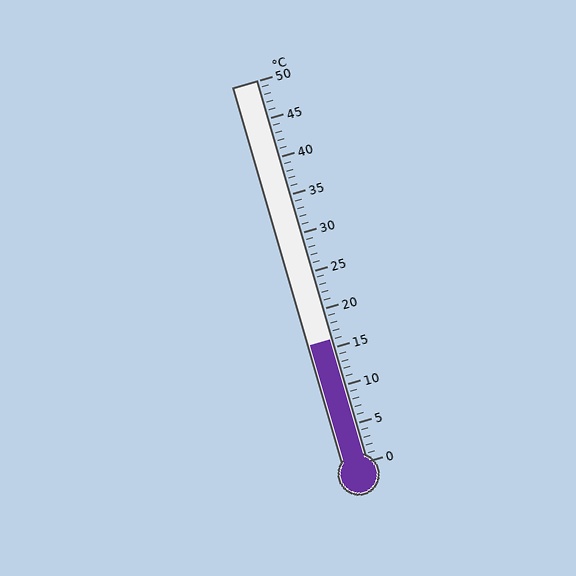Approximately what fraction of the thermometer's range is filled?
The thermometer is filled to approximately 30% of its range.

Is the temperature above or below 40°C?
The temperature is below 40°C.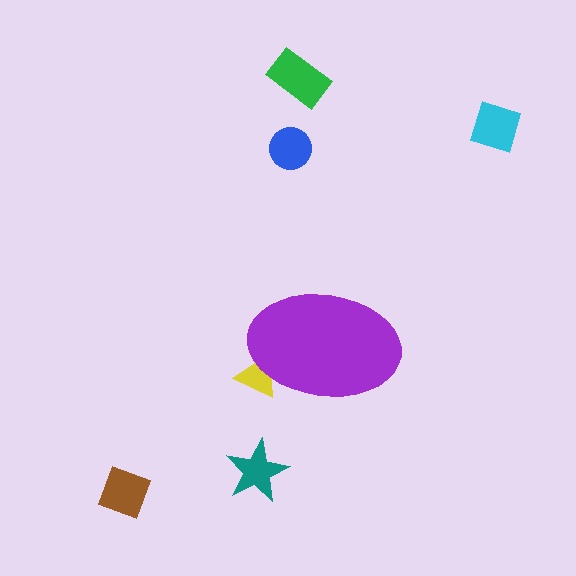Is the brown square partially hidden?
No, the brown square is fully visible.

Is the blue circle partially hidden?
No, the blue circle is fully visible.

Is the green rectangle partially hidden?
No, the green rectangle is fully visible.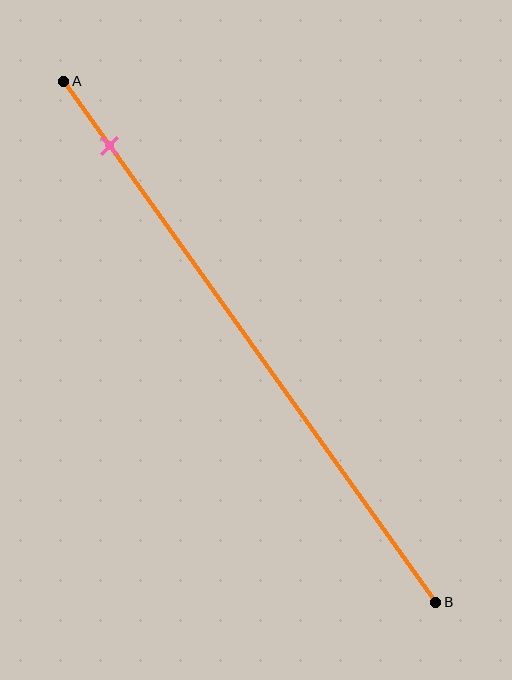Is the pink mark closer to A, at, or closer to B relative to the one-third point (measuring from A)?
The pink mark is closer to point A than the one-third point of segment AB.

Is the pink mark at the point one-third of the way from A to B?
No, the mark is at about 10% from A, not at the 33% one-third point.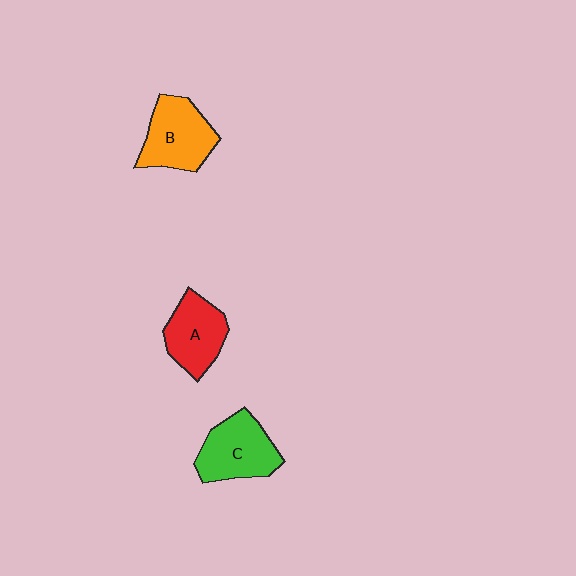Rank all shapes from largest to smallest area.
From largest to smallest: B (orange), C (green), A (red).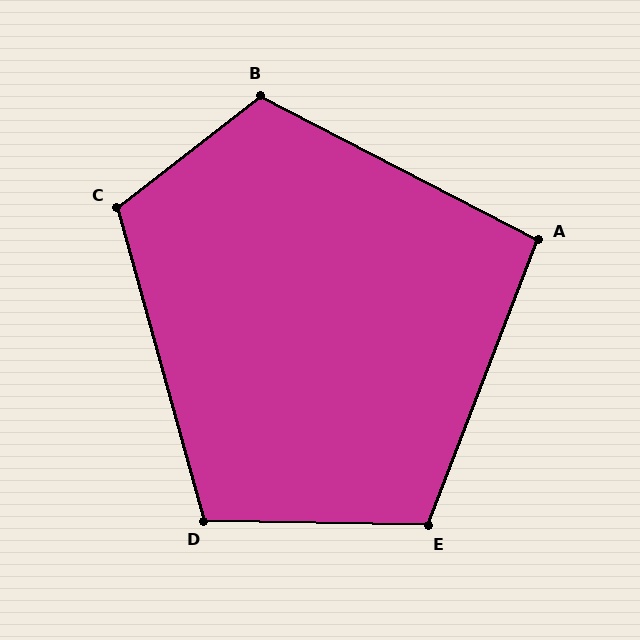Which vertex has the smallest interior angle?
A, at approximately 97 degrees.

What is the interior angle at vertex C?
Approximately 112 degrees (obtuse).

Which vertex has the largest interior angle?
B, at approximately 115 degrees.